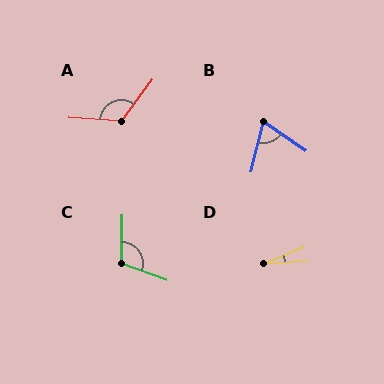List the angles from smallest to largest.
D (19°), B (69°), C (109°), A (123°).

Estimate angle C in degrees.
Approximately 109 degrees.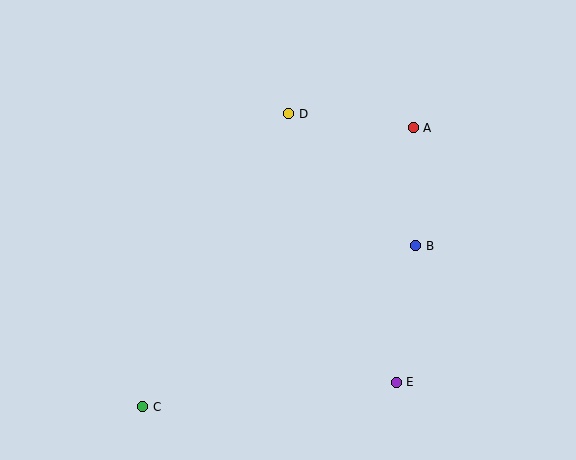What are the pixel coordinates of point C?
Point C is at (143, 407).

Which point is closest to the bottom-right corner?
Point E is closest to the bottom-right corner.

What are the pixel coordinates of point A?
Point A is at (413, 128).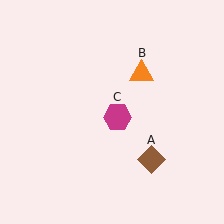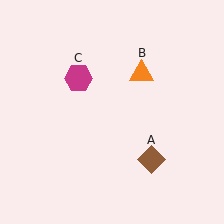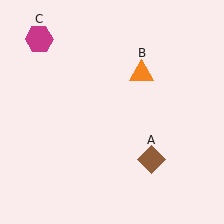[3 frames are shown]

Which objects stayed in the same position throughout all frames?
Brown diamond (object A) and orange triangle (object B) remained stationary.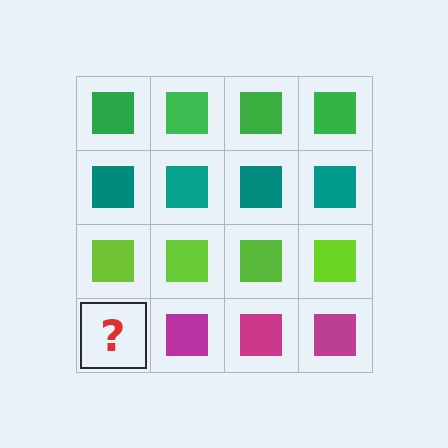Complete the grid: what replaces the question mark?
The question mark should be replaced with a magenta square.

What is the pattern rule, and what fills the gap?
The rule is that each row has a consistent color. The gap should be filled with a magenta square.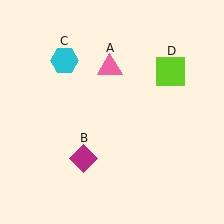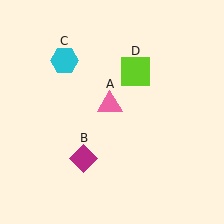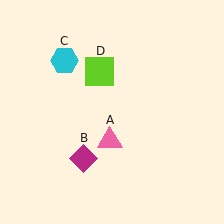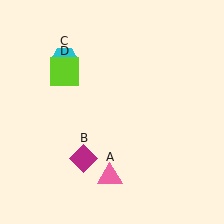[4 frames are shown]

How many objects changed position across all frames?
2 objects changed position: pink triangle (object A), lime square (object D).